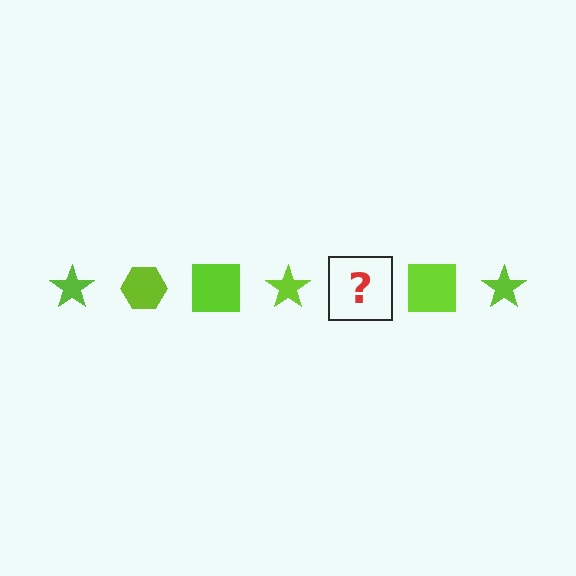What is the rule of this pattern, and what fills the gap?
The rule is that the pattern cycles through star, hexagon, square shapes in lime. The gap should be filled with a lime hexagon.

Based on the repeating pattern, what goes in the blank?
The blank should be a lime hexagon.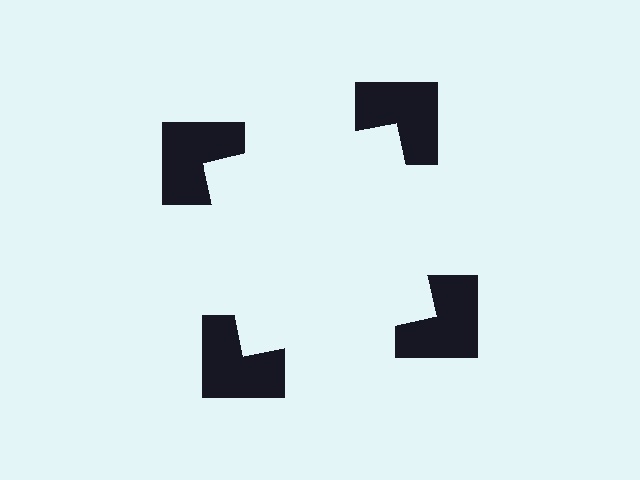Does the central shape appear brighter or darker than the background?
It typically appears slightly brighter than the background, even though no actual brightness change is drawn.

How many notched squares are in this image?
There are 4 — one at each vertex of the illusory square.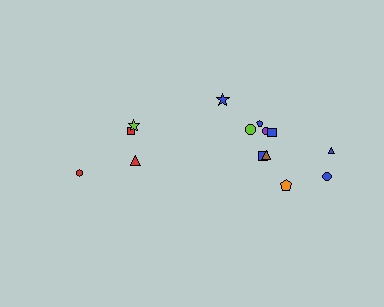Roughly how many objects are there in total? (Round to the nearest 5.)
Roughly 15 objects in total.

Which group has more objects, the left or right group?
The right group.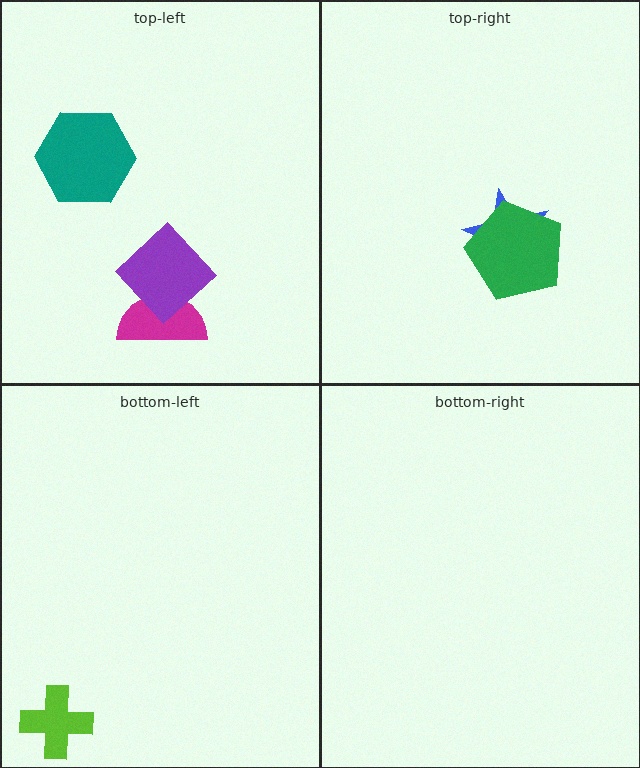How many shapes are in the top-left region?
3.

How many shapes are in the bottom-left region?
1.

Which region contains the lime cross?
The bottom-left region.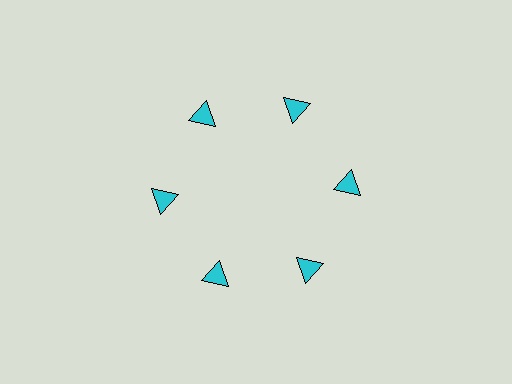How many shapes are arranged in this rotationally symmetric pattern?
There are 6 shapes, arranged in 6 groups of 1.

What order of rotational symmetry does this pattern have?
This pattern has 6-fold rotational symmetry.